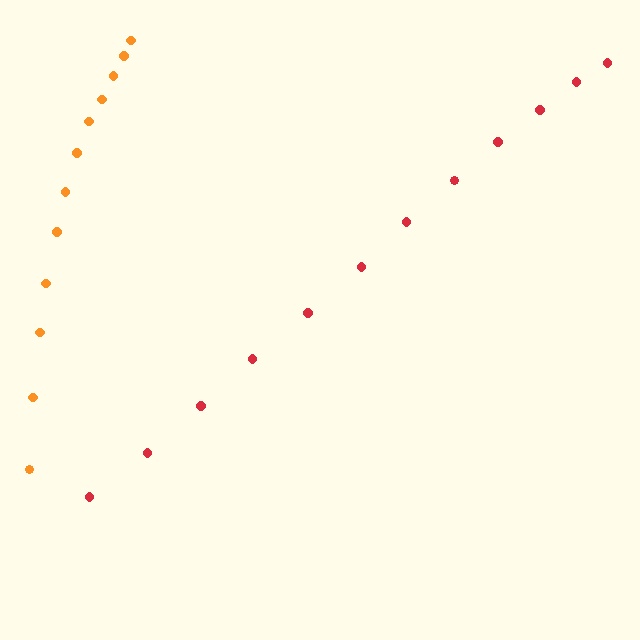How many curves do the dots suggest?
There are 2 distinct paths.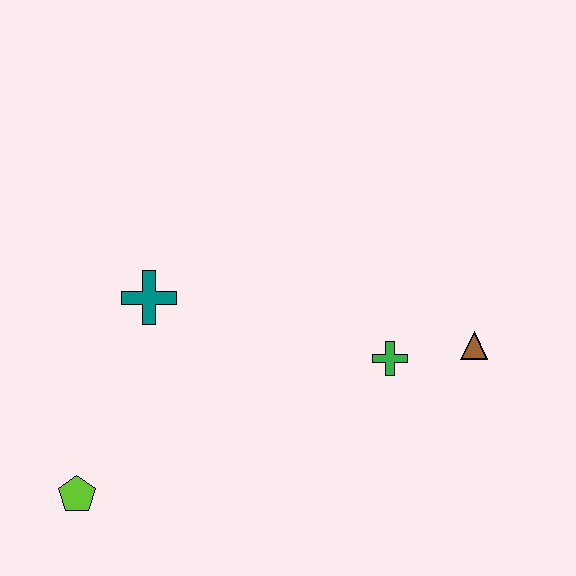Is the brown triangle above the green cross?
Yes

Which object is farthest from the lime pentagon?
The brown triangle is farthest from the lime pentagon.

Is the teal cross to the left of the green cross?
Yes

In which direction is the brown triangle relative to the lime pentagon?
The brown triangle is to the right of the lime pentagon.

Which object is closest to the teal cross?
The lime pentagon is closest to the teal cross.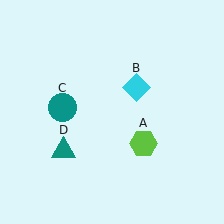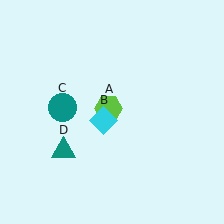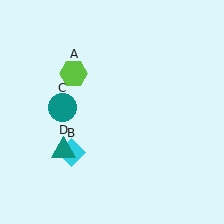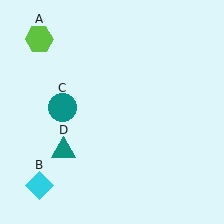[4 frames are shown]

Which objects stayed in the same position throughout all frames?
Teal circle (object C) and teal triangle (object D) remained stationary.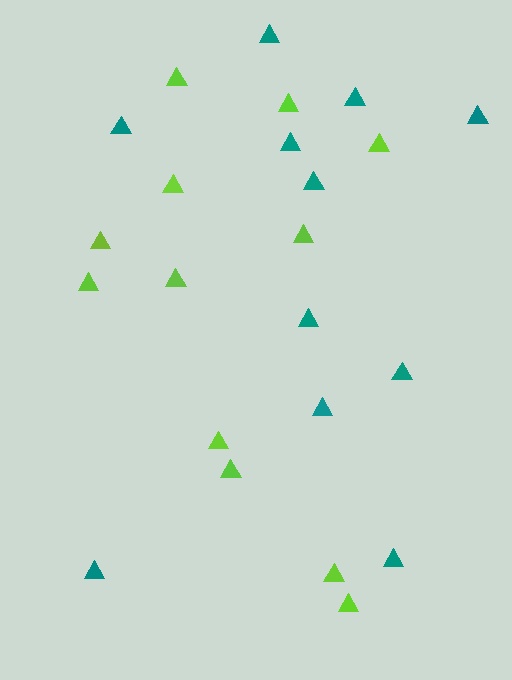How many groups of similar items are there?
There are 2 groups: one group of teal triangles (11) and one group of lime triangles (12).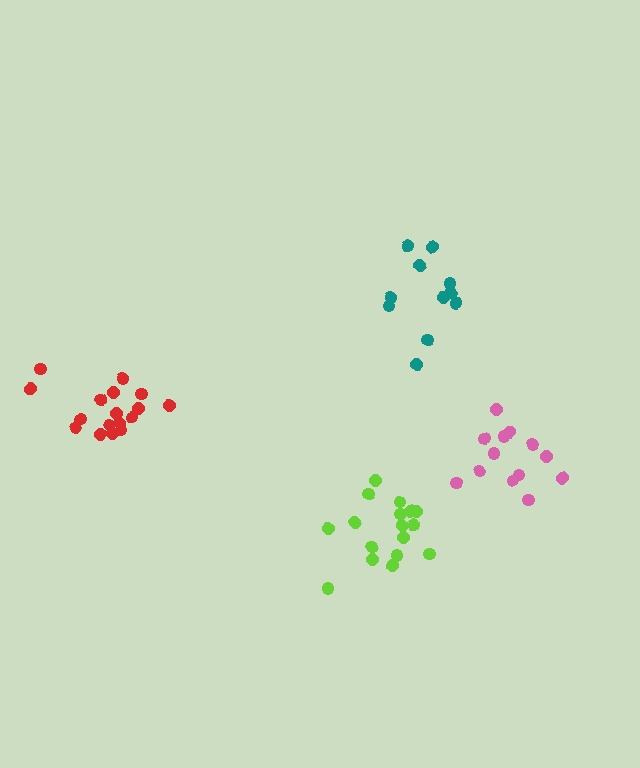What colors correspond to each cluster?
The clusters are colored: red, lime, pink, teal.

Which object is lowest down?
The lime cluster is bottommost.